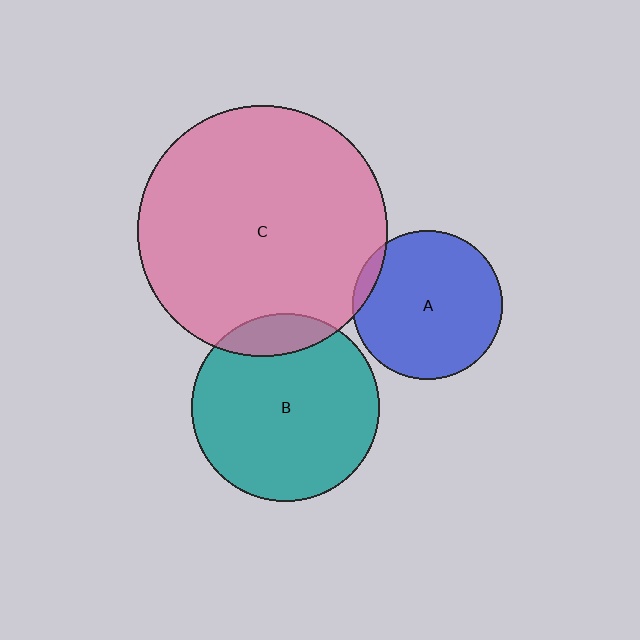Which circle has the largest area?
Circle C (pink).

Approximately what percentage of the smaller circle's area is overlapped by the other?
Approximately 5%.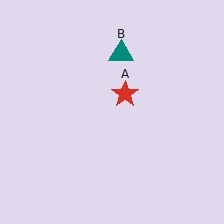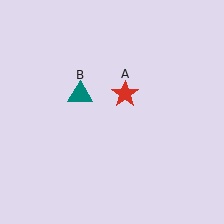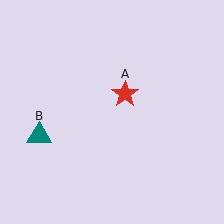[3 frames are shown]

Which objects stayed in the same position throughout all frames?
Red star (object A) remained stationary.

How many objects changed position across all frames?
1 object changed position: teal triangle (object B).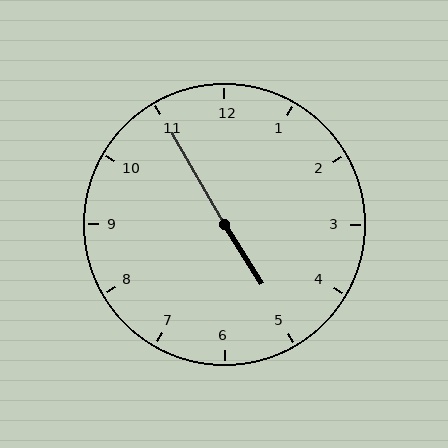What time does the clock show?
4:55.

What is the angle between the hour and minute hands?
Approximately 178 degrees.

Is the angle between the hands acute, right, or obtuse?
It is obtuse.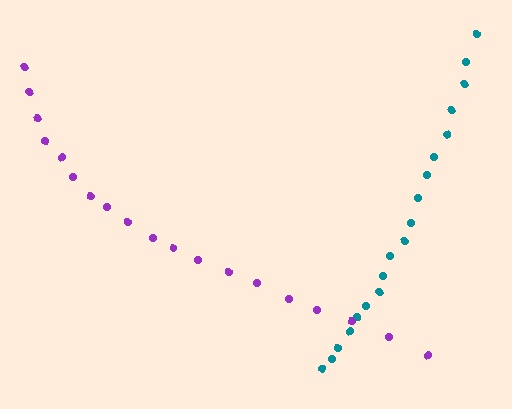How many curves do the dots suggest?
There are 2 distinct paths.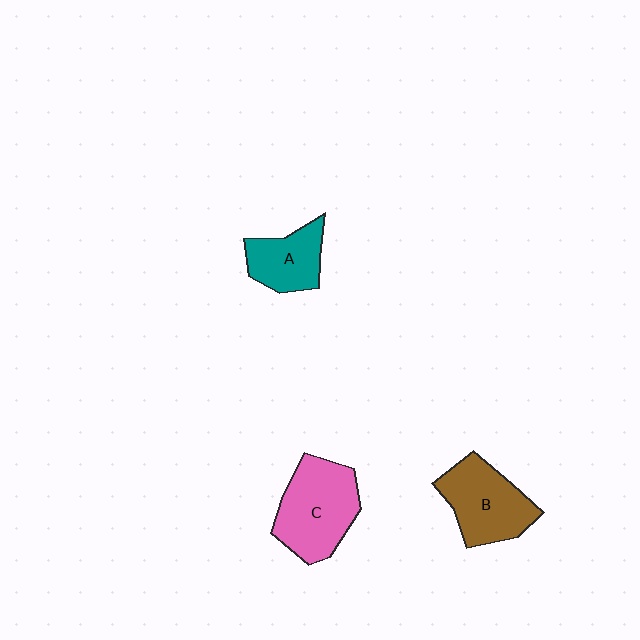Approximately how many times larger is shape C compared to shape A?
Approximately 1.6 times.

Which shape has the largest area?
Shape C (pink).